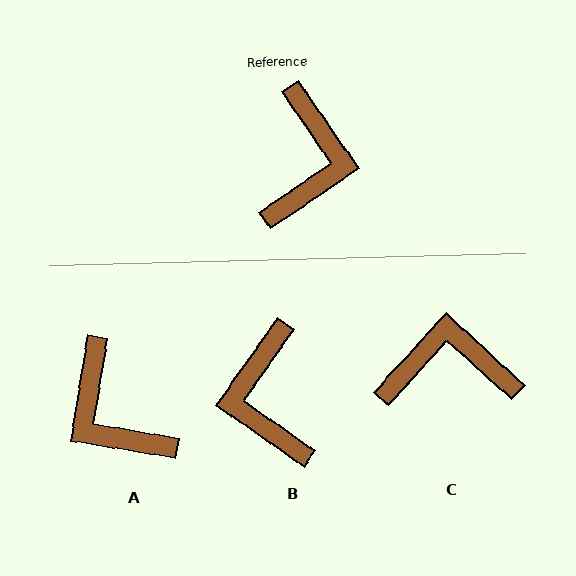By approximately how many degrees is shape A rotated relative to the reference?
Approximately 134 degrees clockwise.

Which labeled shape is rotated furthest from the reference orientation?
B, about 160 degrees away.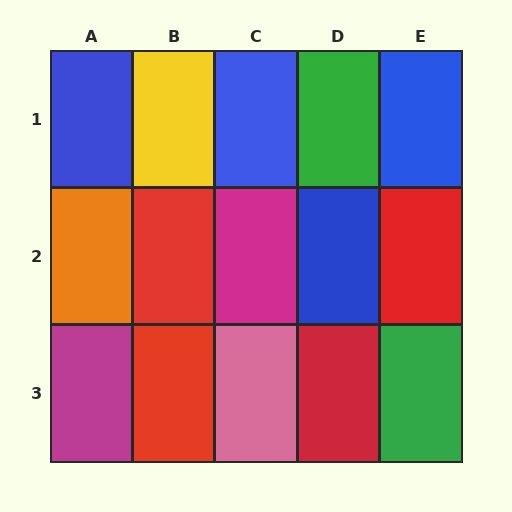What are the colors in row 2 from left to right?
Orange, red, magenta, blue, red.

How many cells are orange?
1 cell is orange.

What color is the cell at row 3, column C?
Pink.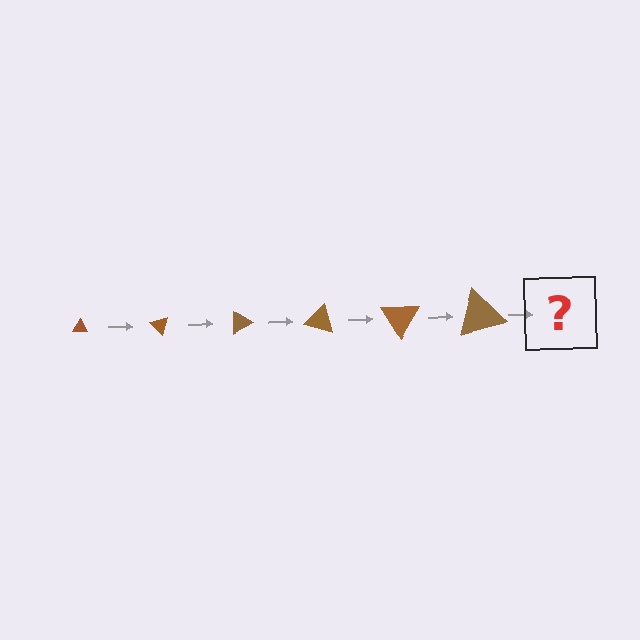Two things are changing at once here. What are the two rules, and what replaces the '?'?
The two rules are that the triangle grows larger each step and it rotates 45 degrees each step. The '?' should be a triangle, larger than the previous one and rotated 270 degrees from the start.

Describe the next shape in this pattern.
It should be a triangle, larger than the previous one and rotated 270 degrees from the start.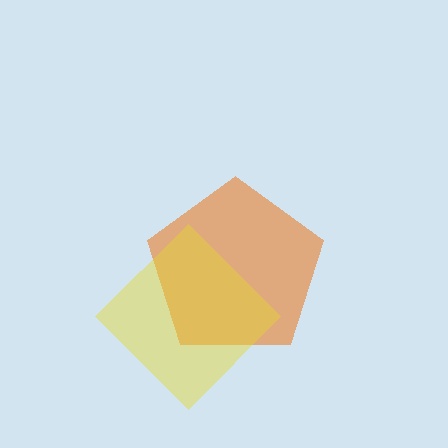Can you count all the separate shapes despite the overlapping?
Yes, there are 2 separate shapes.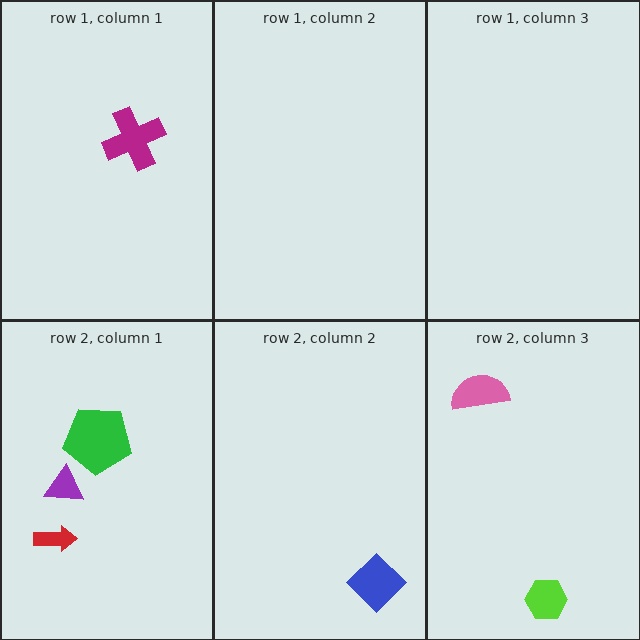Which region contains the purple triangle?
The row 2, column 1 region.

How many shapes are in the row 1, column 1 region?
1.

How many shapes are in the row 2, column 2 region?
1.